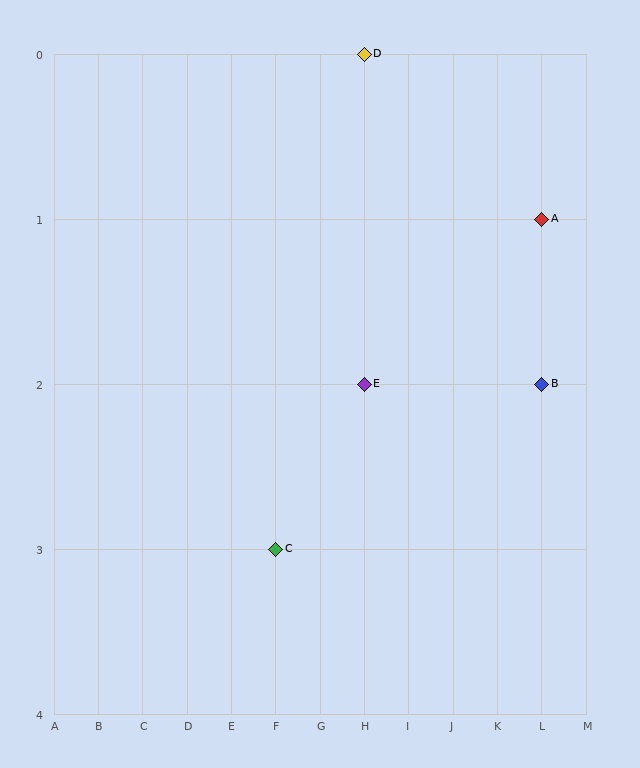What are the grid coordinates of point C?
Point C is at grid coordinates (F, 3).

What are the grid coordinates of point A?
Point A is at grid coordinates (L, 1).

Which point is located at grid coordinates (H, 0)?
Point D is at (H, 0).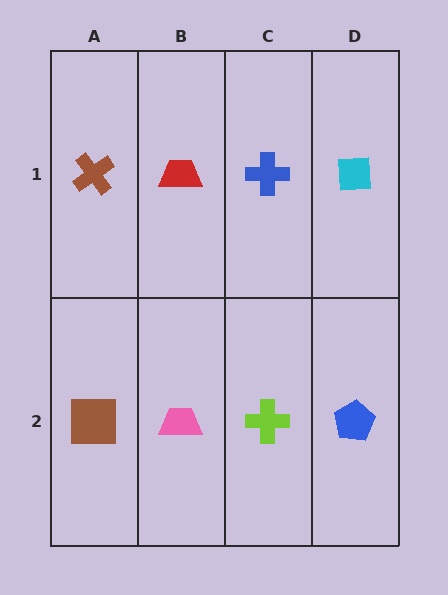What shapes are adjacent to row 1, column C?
A lime cross (row 2, column C), a red trapezoid (row 1, column B), a cyan square (row 1, column D).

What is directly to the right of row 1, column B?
A blue cross.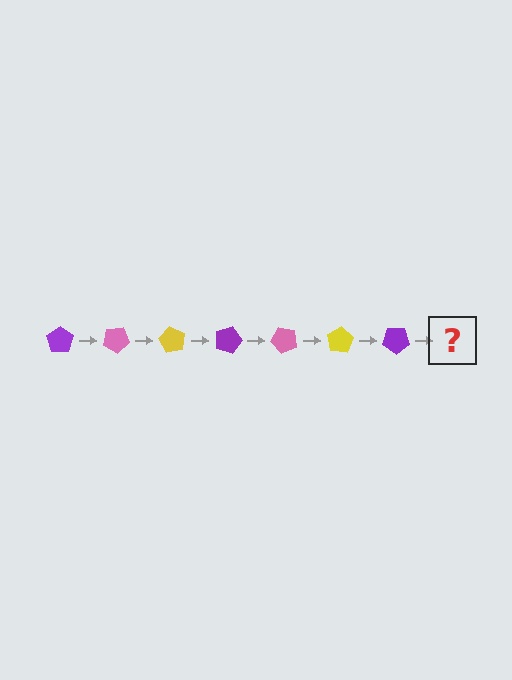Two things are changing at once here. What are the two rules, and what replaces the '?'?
The two rules are that it rotates 30 degrees each step and the color cycles through purple, pink, and yellow. The '?' should be a pink pentagon, rotated 210 degrees from the start.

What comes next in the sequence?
The next element should be a pink pentagon, rotated 210 degrees from the start.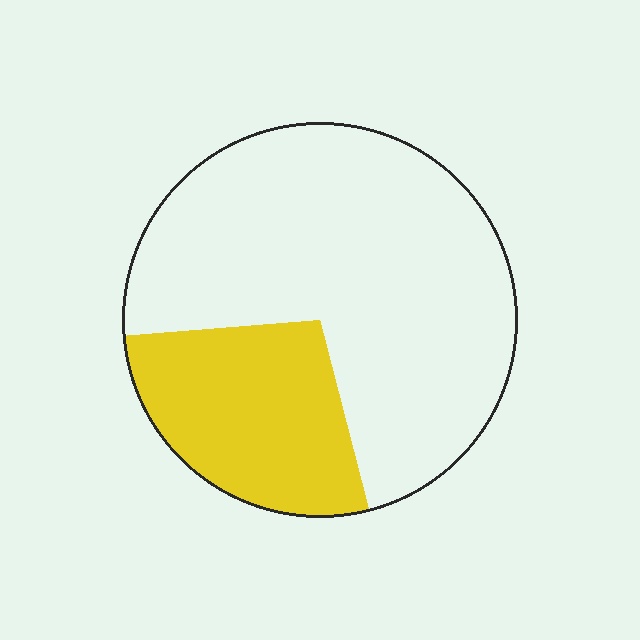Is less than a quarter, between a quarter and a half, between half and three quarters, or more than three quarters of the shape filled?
Between a quarter and a half.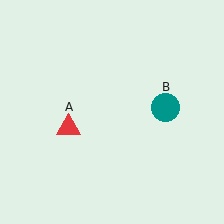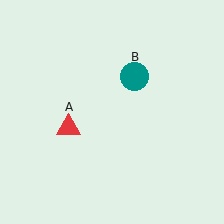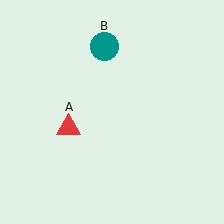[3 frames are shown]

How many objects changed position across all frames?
1 object changed position: teal circle (object B).